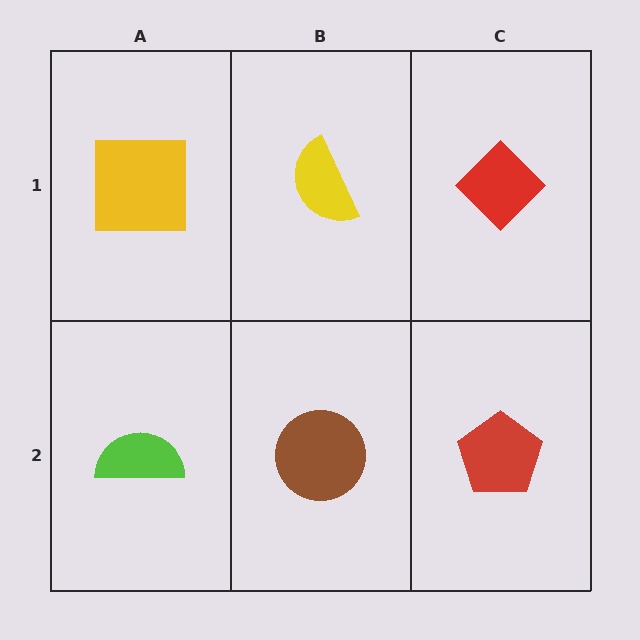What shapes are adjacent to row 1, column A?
A lime semicircle (row 2, column A), a yellow semicircle (row 1, column B).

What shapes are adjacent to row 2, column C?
A red diamond (row 1, column C), a brown circle (row 2, column B).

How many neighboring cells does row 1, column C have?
2.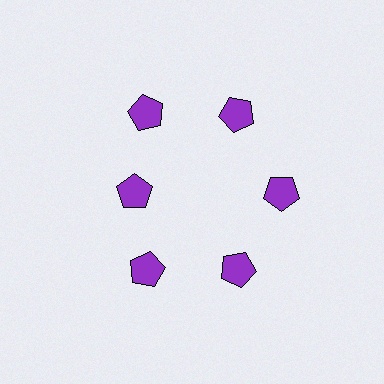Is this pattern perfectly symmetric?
No. The 6 purple pentagons are arranged in a ring, but one element near the 9 o'clock position is pulled inward toward the center, breaking the 6-fold rotational symmetry.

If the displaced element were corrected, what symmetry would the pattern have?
It would have 6-fold rotational symmetry — the pattern would map onto itself every 60 degrees.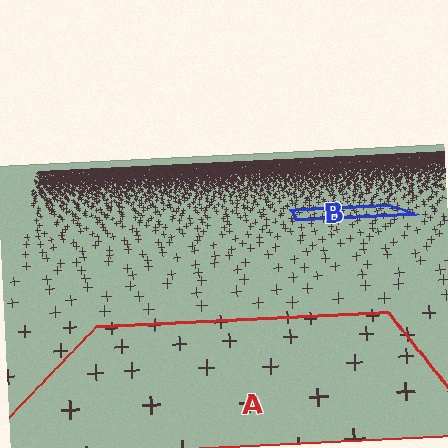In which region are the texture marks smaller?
The texture marks are smaller in region B, because it is farther away.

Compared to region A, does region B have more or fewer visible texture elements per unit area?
Region B has more texture elements per unit area — they are packed more densely because it is farther away.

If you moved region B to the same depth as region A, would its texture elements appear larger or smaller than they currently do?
They would appear larger. At a closer depth, the same texture elements are projected at a bigger on-screen size.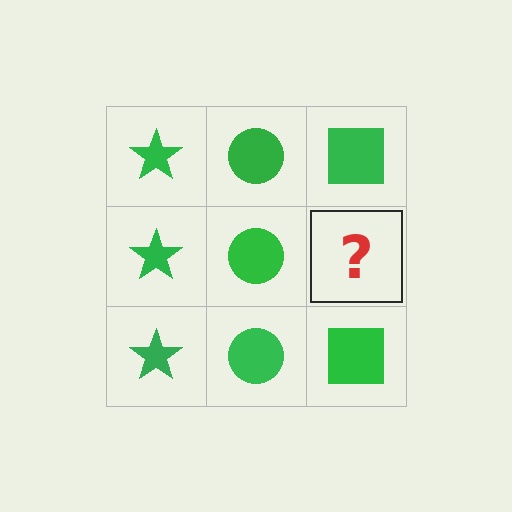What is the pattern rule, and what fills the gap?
The rule is that each column has a consistent shape. The gap should be filled with a green square.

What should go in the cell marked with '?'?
The missing cell should contain a green square.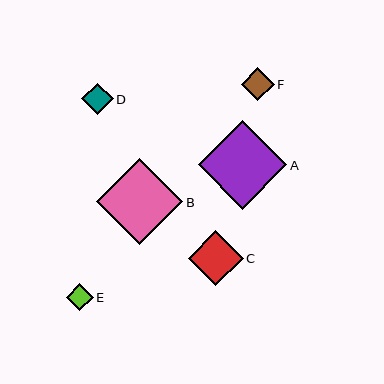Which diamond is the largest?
Diamond A is the largest with a size of approximately 88 pixels.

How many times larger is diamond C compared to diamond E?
Diamond C is approximately 2.0 times the size of diamond E.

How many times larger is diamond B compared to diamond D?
Diamond B is approximately 2.7 times the size of diamond D.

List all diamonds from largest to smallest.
From largest to smallest: A, B, C, F, D, E.